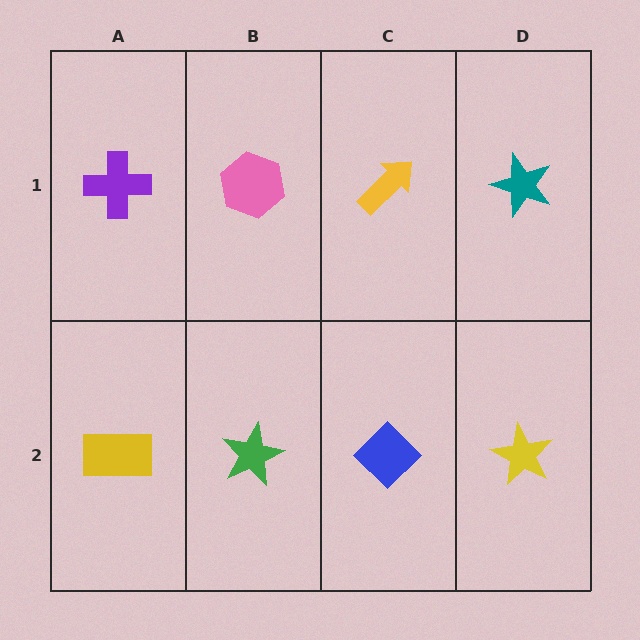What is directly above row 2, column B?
A pink hexagon.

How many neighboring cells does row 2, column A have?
2.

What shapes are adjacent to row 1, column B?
A green star (row 2, column B), a purple cross (row 1, column A), a yellow arrow (row 1, column C).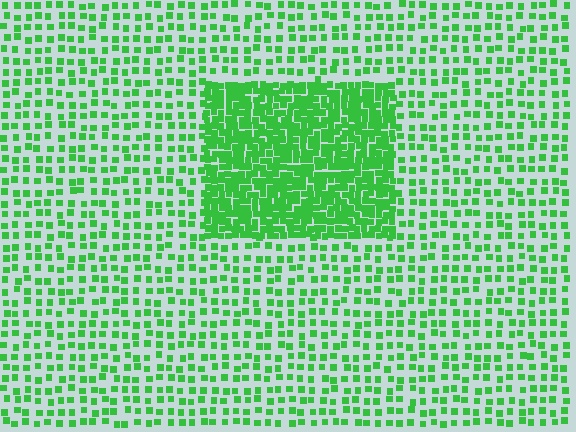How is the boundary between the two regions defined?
The boundary is defined by a change in element density (approximately 2.6x ratio). All elements are the same color, size, and shape.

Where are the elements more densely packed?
The elements are more densely packed inside the rectangle boundary.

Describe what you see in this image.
The image contains small green elements arranged at two different densities. A rectangle-shaped region is visible where the elements are more densely packed than the surrounding area.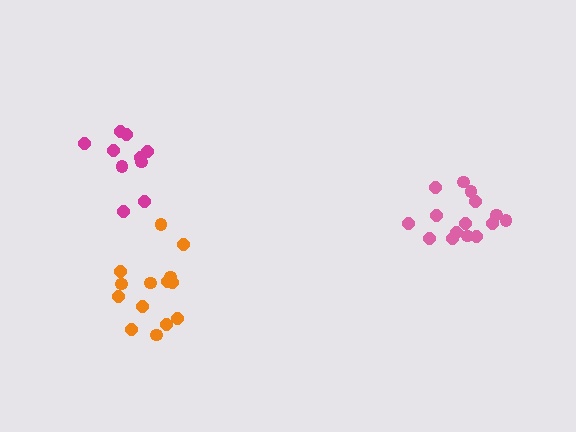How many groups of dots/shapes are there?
There are 3 groups.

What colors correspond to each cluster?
The clusters are colored: orange, magenta, pink.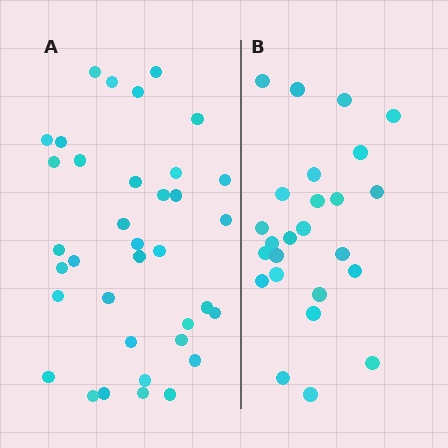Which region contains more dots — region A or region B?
Region A (the left region) has more dots.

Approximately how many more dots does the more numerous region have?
Region A has roughly 12 or so more dots than region B.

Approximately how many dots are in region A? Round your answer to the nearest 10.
About 40 dots. (The exact count is 36, which rounds to 40.)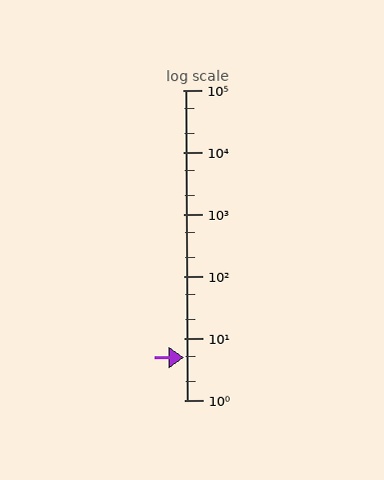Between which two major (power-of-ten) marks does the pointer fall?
The pointer is between 1 and 10.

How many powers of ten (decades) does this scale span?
The scale spans 5 decades, from 1 to 100000.